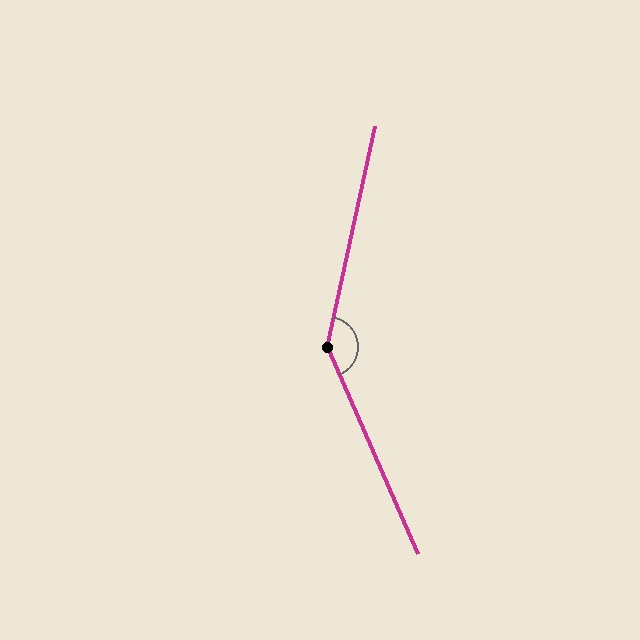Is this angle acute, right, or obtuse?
It is obtuse.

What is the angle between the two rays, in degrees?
Approximately 144 degrees.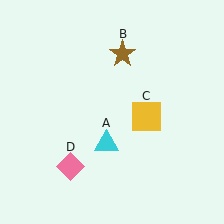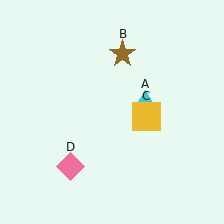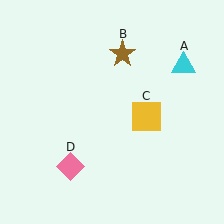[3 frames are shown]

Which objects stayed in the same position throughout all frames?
Brown star (object B) and yellow square (object C) and pink diamond (object D) remained stationary.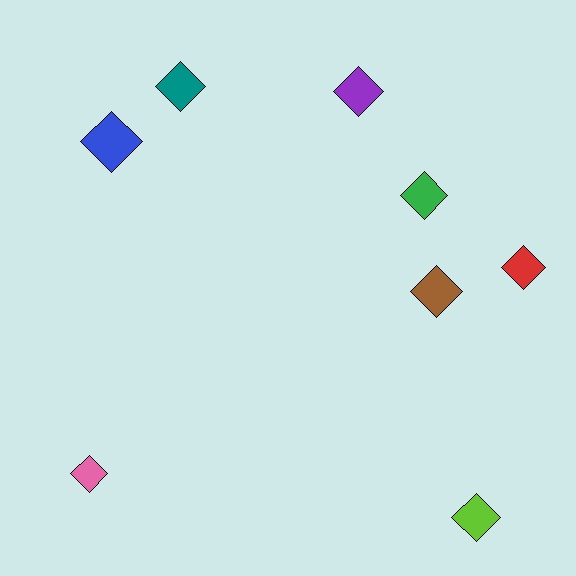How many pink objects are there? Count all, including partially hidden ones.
There is 1 pink object.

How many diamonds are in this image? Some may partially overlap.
There are 8 diamonds.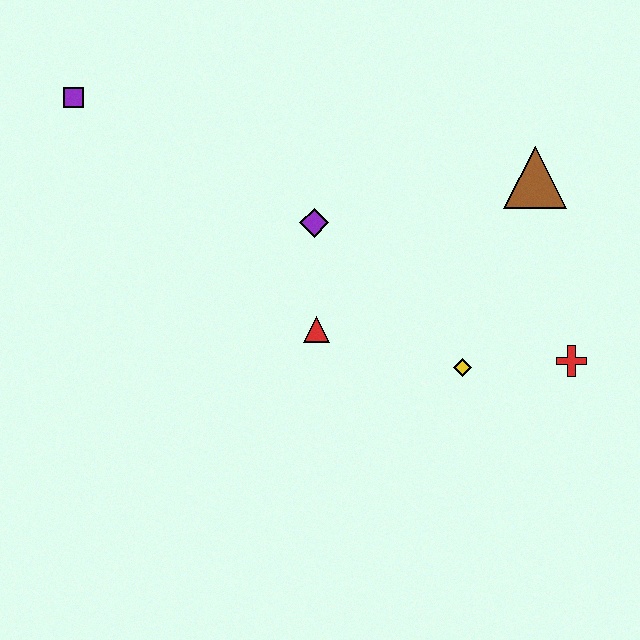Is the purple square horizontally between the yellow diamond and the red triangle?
No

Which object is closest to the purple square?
The purple diamond is closest to the purple square.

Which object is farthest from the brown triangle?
The purple square is farthest from the brown triangle.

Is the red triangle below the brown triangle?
Yes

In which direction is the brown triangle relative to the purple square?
The brown triangle is to the right of the purple square.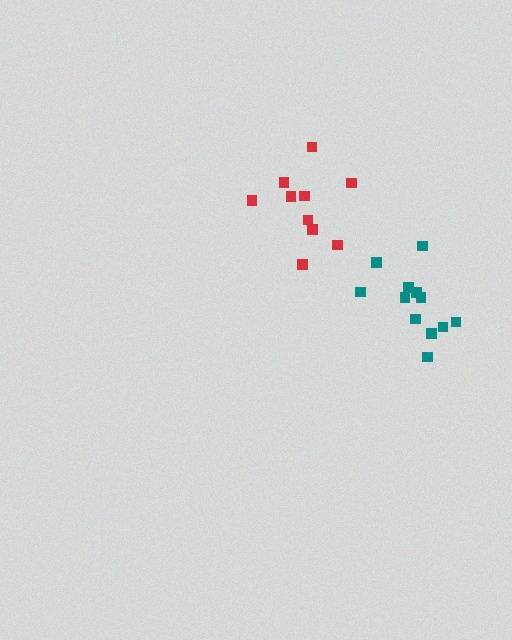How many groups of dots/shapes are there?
There are 2 groups.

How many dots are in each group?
Group 1: 10 dots, Group 2: 12 dots (22 total).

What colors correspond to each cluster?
The clusters are colored: red, teal.